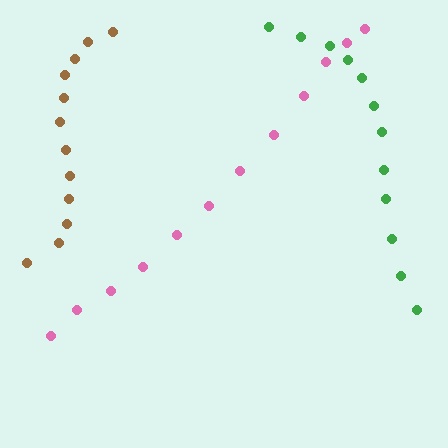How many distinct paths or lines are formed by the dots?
There are 3 distinct paths.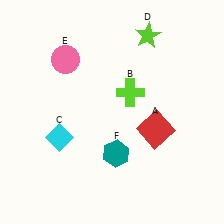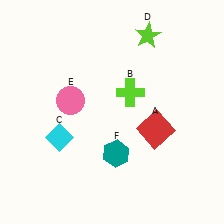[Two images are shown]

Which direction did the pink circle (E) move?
The pink circle (E) moved down.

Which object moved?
The pink circle (E) moved down.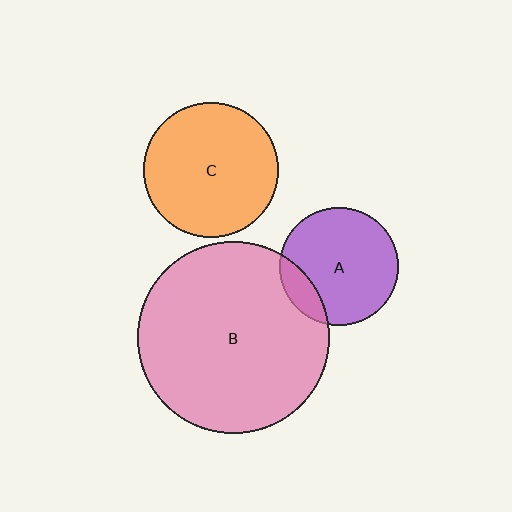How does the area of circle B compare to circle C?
Approximately 2.0 times.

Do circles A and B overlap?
Yes.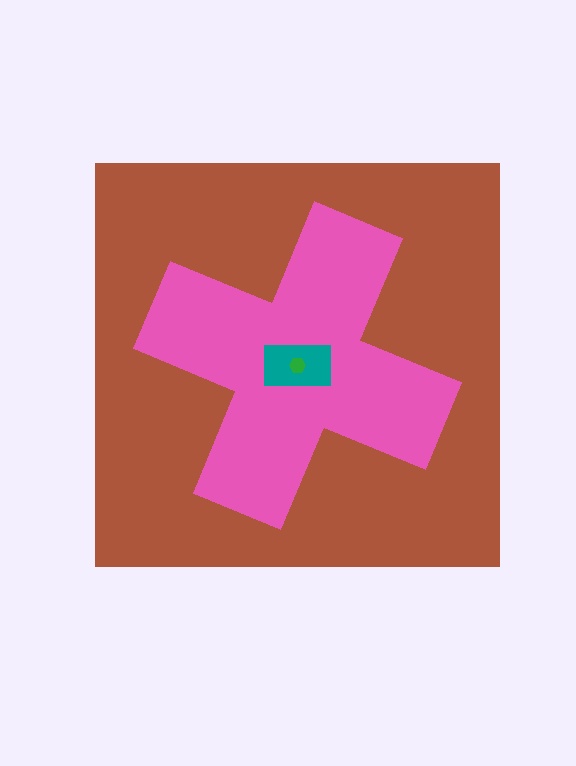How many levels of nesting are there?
4.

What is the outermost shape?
The brown square.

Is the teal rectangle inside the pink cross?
Yes.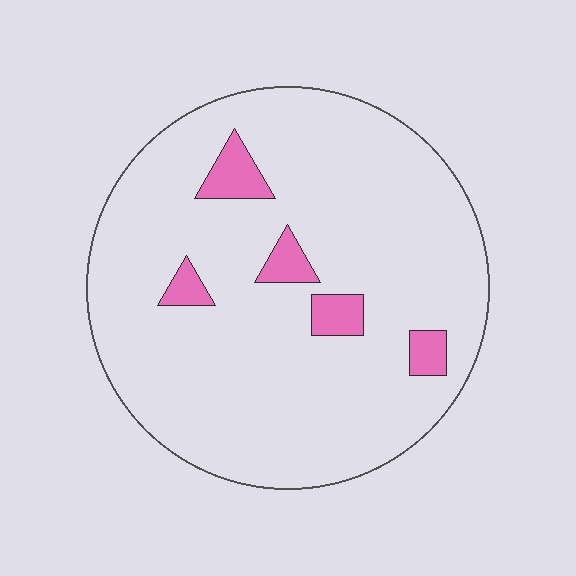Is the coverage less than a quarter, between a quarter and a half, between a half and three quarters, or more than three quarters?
Less than a quarter.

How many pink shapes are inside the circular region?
5.